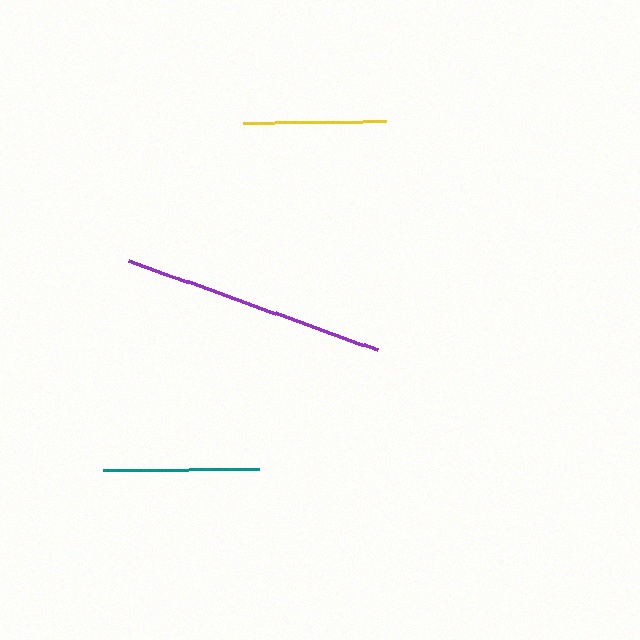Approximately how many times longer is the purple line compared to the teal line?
The purple line is approximately 1.7 times the length of the teal line.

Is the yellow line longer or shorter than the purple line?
The purple line is longer than the yellow line.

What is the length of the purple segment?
The purple segment is approximately 265 pixels long.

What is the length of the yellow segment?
The yellow segment is approximately 143 pixels long.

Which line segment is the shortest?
The yellow line is the shortest at approximately 143 pixels.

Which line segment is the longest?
The purple line is the longest at approximately 265 pixels.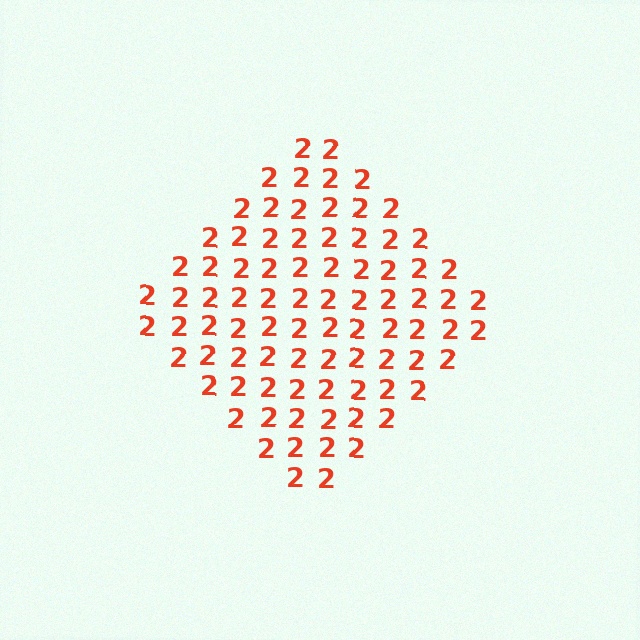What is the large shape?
The large shape is a diamond.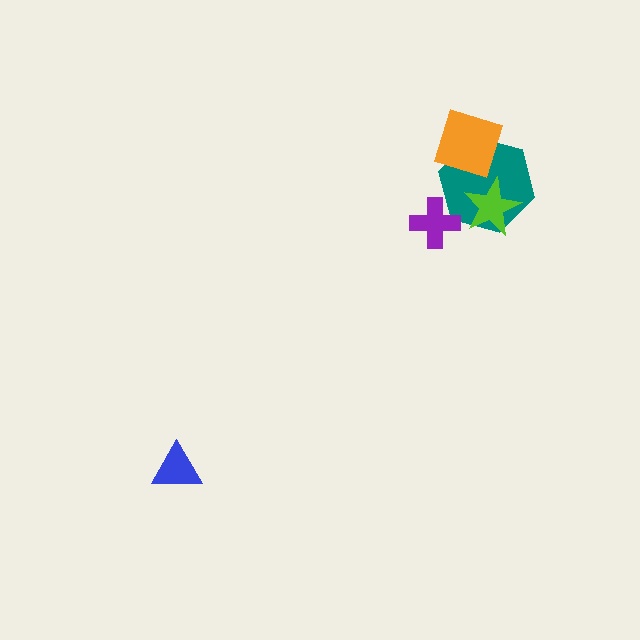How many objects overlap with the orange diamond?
1 object overlaps with the orange diamond.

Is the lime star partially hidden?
No, no other shape covers it.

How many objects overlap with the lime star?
1 object overlaps with the lime star.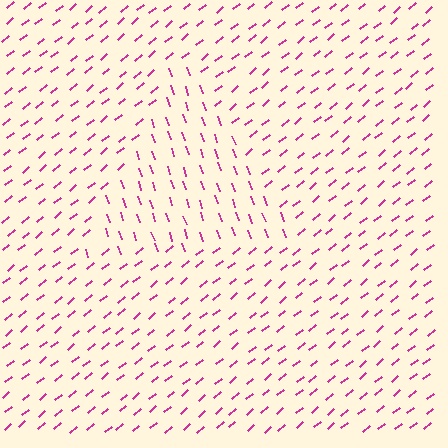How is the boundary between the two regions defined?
The boundary is defined purely by a change in line orientation (approximately 69 degrees difference). All lines are the same color and thickness.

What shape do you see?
I see a triangle.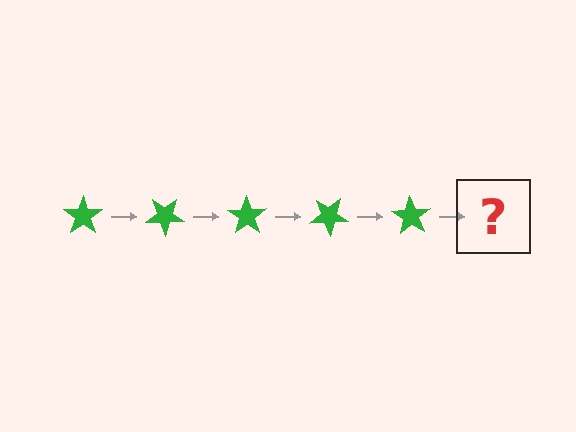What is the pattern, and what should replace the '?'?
The pattern is that the star rotates 35 degrees each step. The '?' should be a green star rotated 175 degrees.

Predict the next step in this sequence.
The next step is a green star rotated 175 degrees.